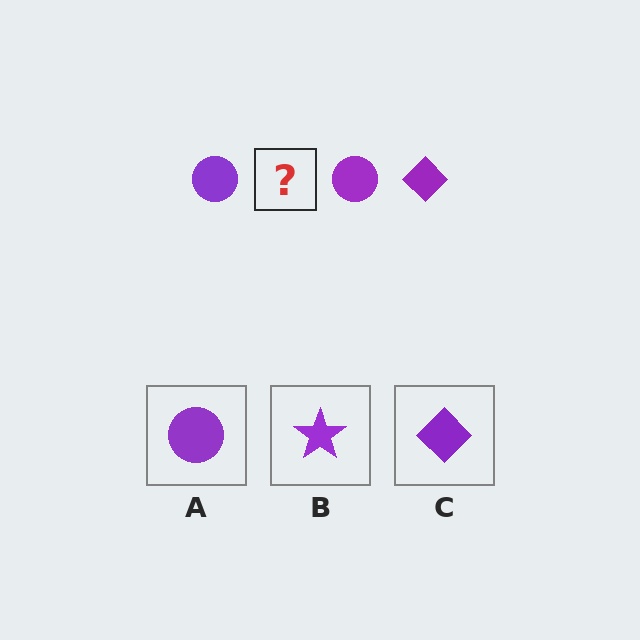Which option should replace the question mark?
Option C.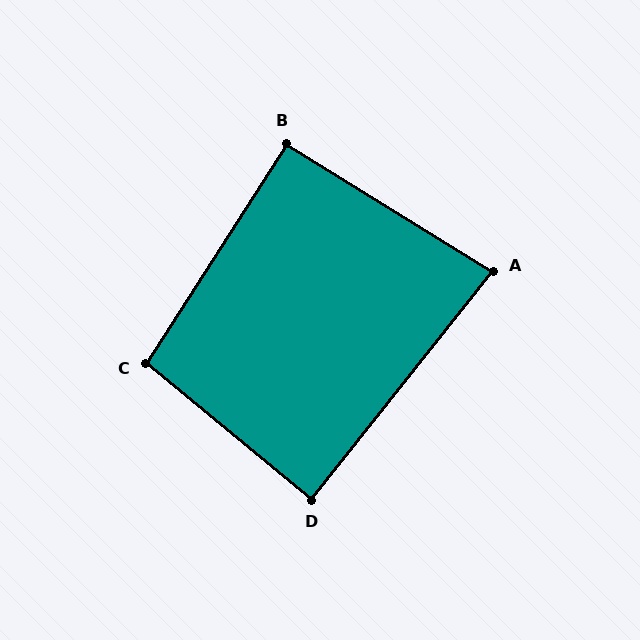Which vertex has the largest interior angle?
C, at approximately 97 degrees.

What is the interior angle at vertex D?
Approximately 89 degrees (approximately right).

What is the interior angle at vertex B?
Approximately 91 degrees (approximately right).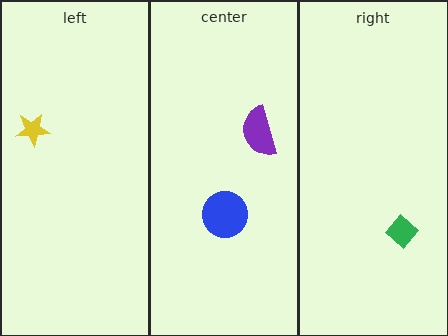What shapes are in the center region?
The blue circle, the purple semicircle.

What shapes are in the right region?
The green diamond.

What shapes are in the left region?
The yellow star.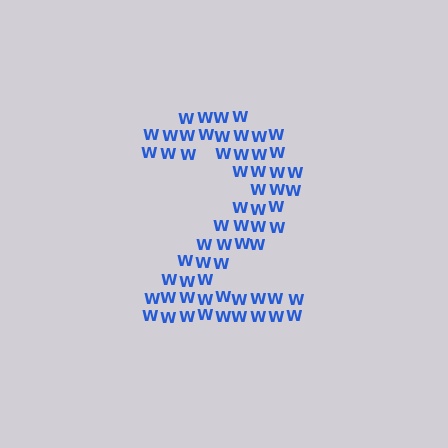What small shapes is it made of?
It is made of small letter W's.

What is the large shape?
The large shape is the digit 2.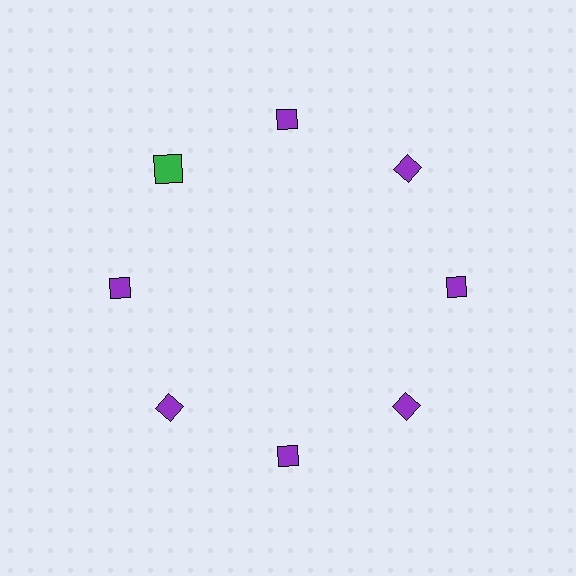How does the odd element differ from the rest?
It differs in both color (green instead of purple) and shape (square instead of diamond).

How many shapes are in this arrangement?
There are 8 shapes arranged in a ring pattern.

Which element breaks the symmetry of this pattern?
The green square at roughly the 10 o'clock position breaks the symmetry. All other shapes are purple diamonds.